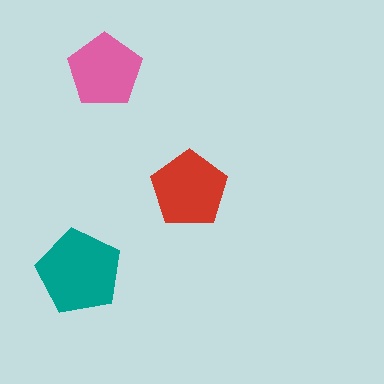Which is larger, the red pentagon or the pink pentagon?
The red one.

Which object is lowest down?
The teal pentagon is bottommost.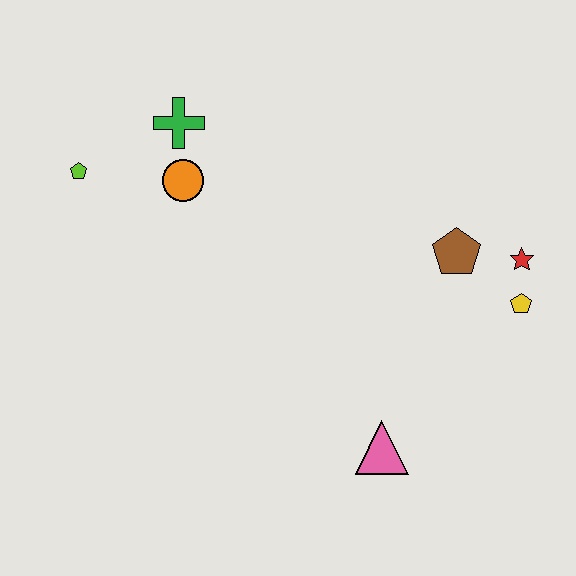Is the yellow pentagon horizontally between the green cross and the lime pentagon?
No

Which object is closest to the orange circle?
The green cross is closest to the orange circle.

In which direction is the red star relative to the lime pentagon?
The red star is to the right of the lime pentagon.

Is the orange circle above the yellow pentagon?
Yes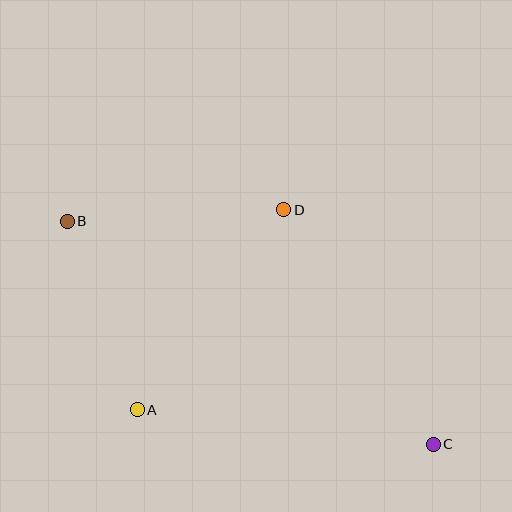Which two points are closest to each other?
Points A and B are closest to each other.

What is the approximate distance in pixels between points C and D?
The distance between C and D is approximately 278 pixels.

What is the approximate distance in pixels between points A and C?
The distance between A and C is approximately 298 pixels.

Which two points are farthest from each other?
Points B and C are farthest from each other.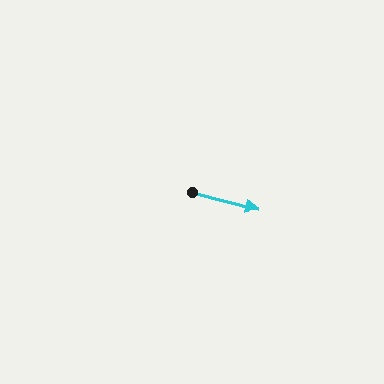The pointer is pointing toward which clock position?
Roughly 3 o'clock.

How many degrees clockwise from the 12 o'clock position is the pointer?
Approximately 105 degrees.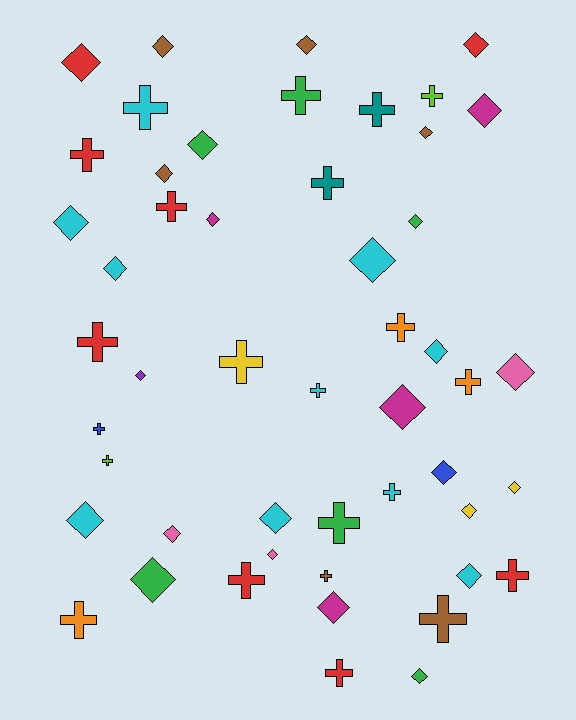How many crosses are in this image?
There are 22 crosses.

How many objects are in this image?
There are 50 objects.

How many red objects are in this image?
There are 8 red objects.